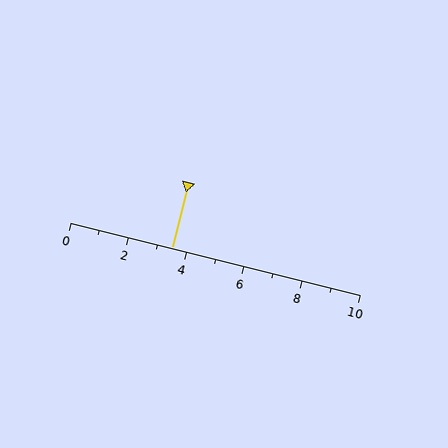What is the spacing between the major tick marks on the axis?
The major ticks are spaced 2 apart.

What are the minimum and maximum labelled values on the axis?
The axis runs from 0 to 10.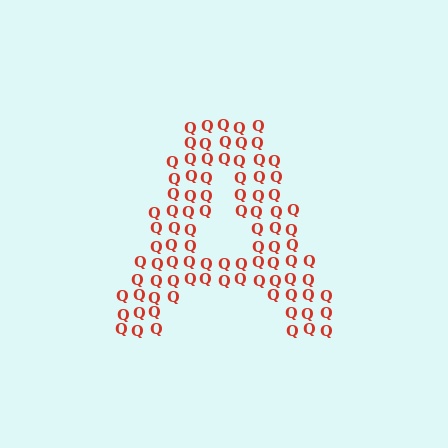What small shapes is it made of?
It is made of small letter Q's.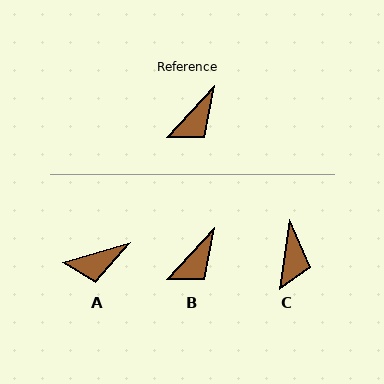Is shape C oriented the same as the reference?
No, it is off by about 35 degrees.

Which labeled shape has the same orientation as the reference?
B.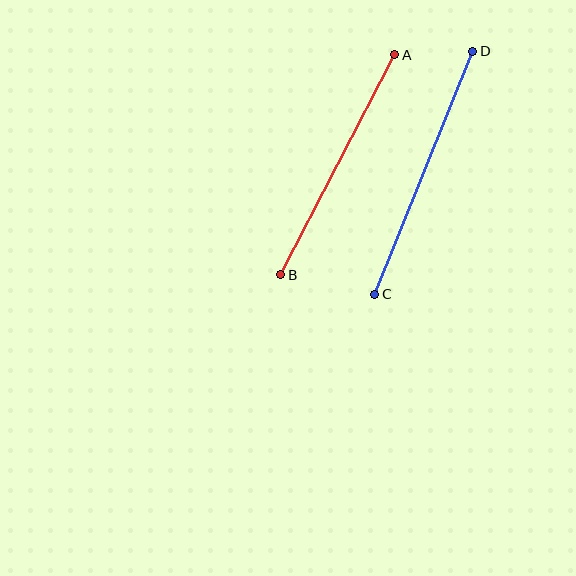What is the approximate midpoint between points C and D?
The midpoint is at approximately (424, 173) pixels.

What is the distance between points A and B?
The distance is approximately 248 pixels.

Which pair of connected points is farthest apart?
Points C and D are farthest apart.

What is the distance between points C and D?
The distance is approximately 262 pixels.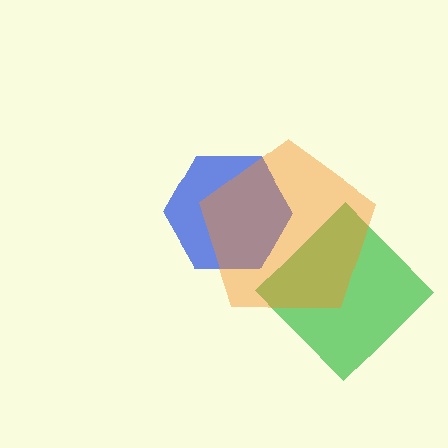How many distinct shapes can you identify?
There are 3 distinct shapes: a blue hexagon, a green diamond, an orange pentagon.